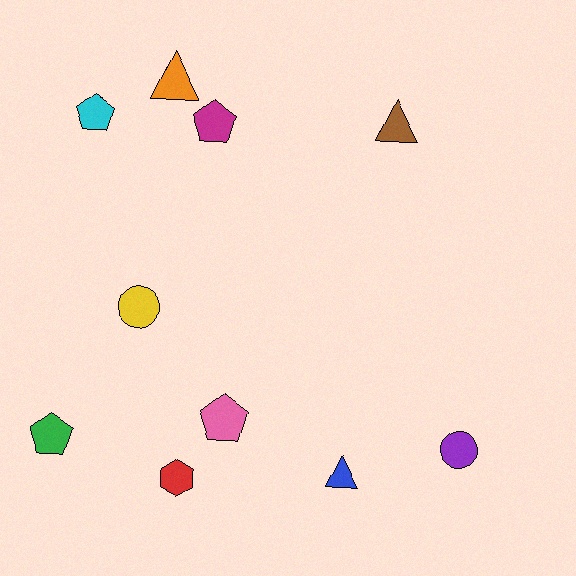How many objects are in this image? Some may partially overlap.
There are 10 objects.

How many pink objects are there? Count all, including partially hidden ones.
There is 1 pink object.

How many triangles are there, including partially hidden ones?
There are 3 triangles.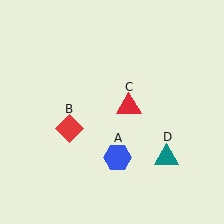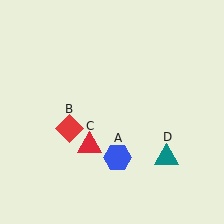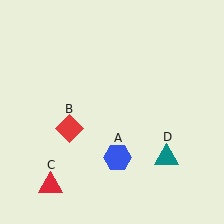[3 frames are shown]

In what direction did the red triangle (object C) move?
The red triangle (object C) moved down and to the left.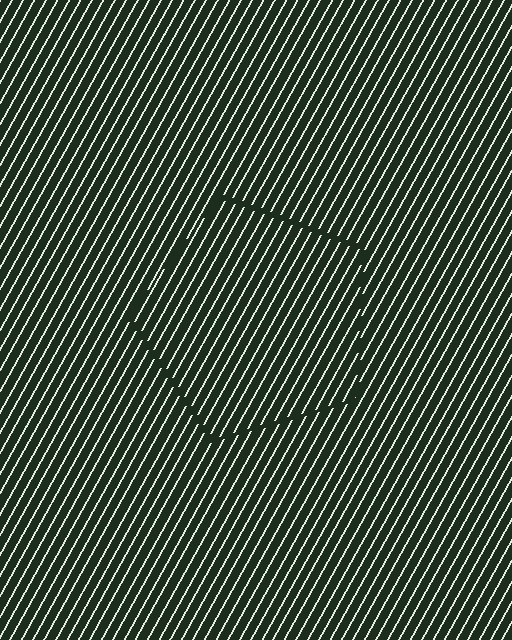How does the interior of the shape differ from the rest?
The interior of the shape contains the same grating, shifted by half a period — the contour is defined by the phase discontinuity where line-ends from the inner and outer gratings abut.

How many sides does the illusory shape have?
5 sides — the line-ends trace a pentagon.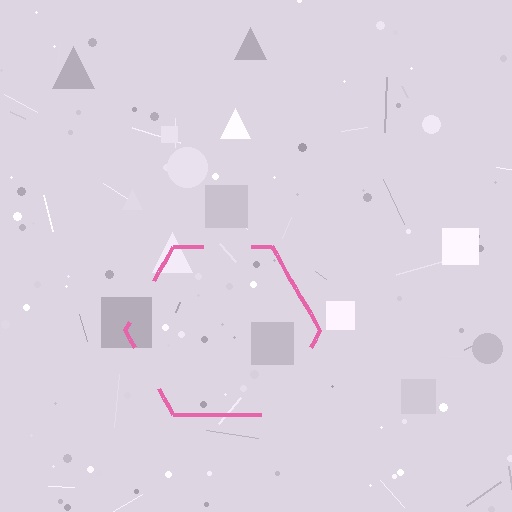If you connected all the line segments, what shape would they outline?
They would outline a hexagon.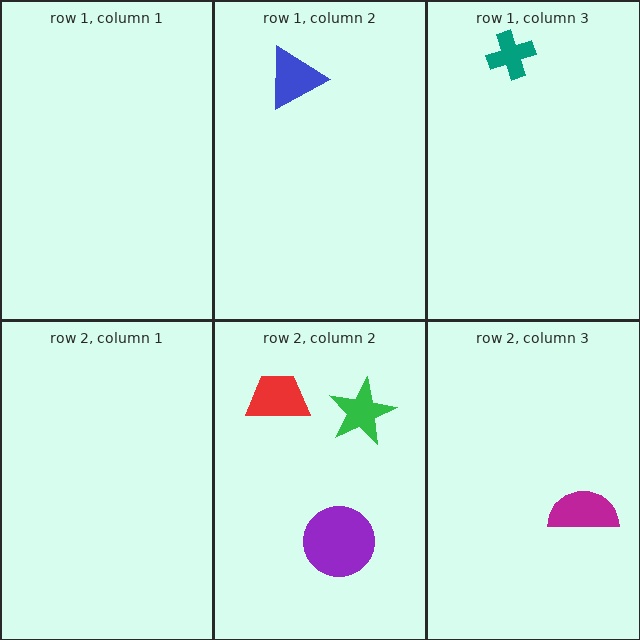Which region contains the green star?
The row 2, column 2 region.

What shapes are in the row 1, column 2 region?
The blue triangle.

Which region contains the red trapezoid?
The row 2, column 2 region.